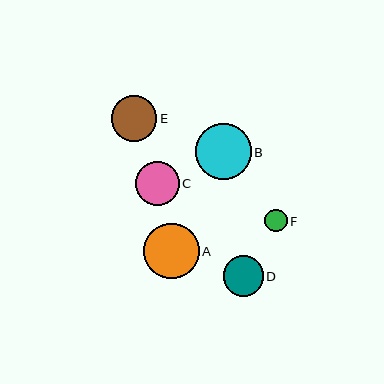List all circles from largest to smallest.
From largest to smallest: B, A, E, C, D, F.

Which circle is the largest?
Circle B is the largest with a size of approximately 56 pixels.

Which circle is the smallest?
Circle F is the smallest with a size of approximately 22 pixels.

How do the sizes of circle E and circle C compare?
Circle E and circle C are approximately the same size.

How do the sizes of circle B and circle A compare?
Circle B and circle A are approximately the same size.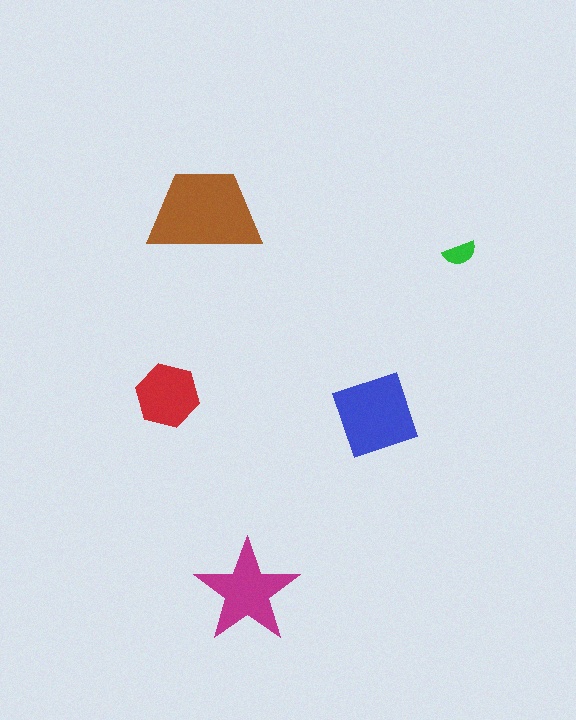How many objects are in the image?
There are 5 objects in the image.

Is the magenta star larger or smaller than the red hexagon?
Larger.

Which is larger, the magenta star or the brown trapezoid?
The brown trapezoid.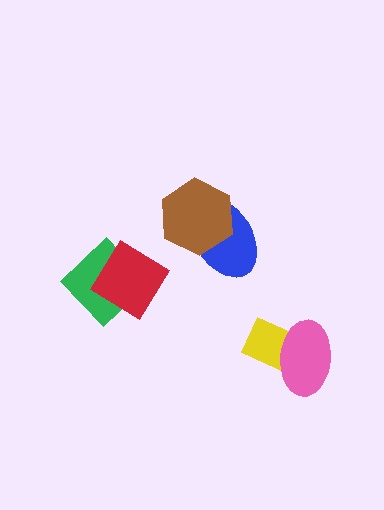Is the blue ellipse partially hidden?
Yes, it is partially covered by another shape.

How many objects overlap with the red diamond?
1 object overlaps with the red diamond.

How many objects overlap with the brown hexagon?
1 object overlaps with the brown hexagon.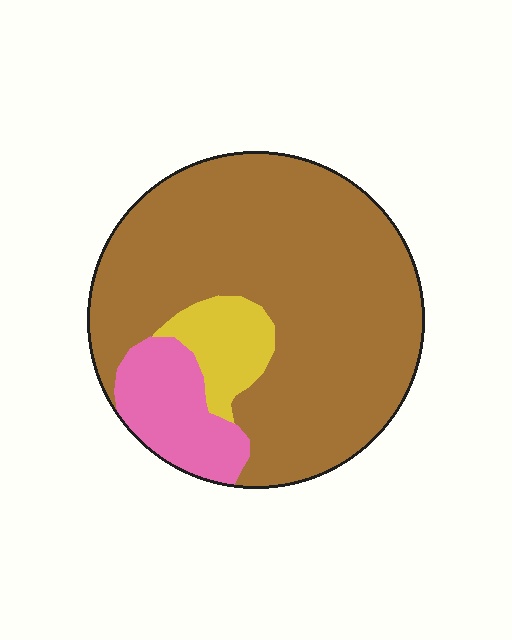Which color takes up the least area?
Yellow, at roughly 10%.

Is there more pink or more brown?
Brown.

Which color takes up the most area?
Brown, at roughly 75%.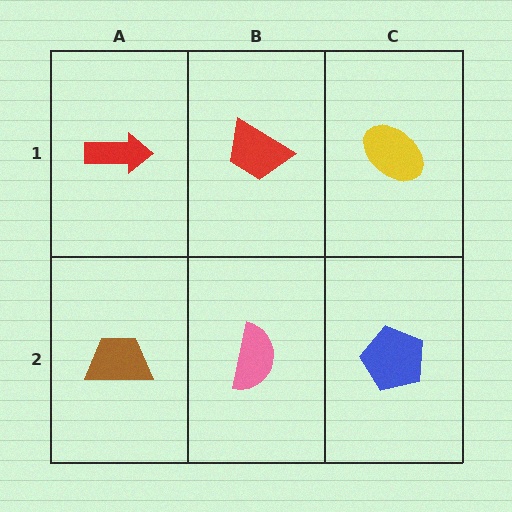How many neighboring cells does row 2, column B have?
3.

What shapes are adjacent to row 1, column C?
A blue pentagon (row 2, column C), a red trapezoid (row 1, column B).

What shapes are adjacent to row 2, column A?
A red arrow (row 1, column A), a pink semicircle (row 2, column B).